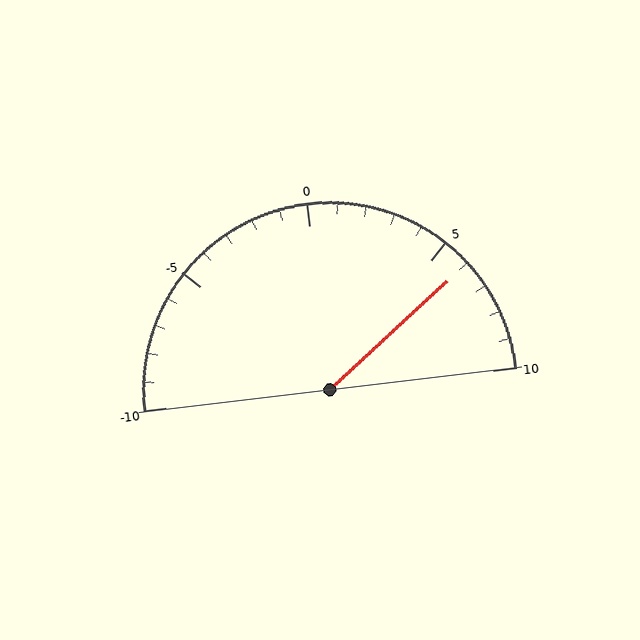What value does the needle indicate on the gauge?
The needle indicates approximately 6.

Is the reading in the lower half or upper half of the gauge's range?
The reading is in the upper half of the range (-10 to 10).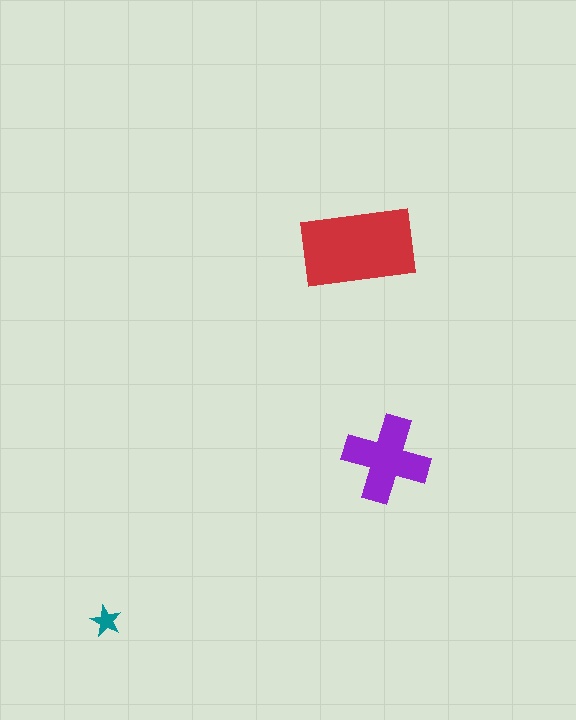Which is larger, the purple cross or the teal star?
The purple cross.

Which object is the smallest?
The teal star.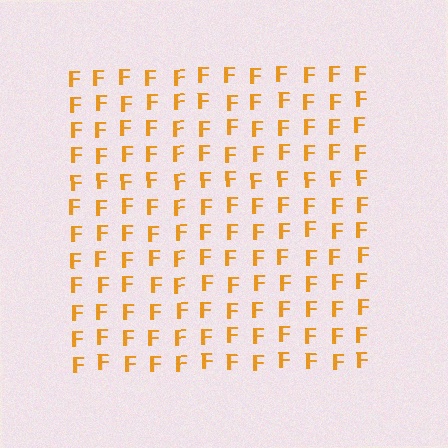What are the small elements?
The small elements are letter F's.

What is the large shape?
The large shape is a square.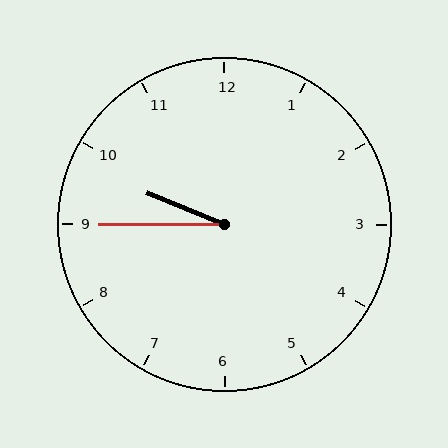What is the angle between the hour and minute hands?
Approximately 22 degrees.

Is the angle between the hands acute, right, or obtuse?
It is acute.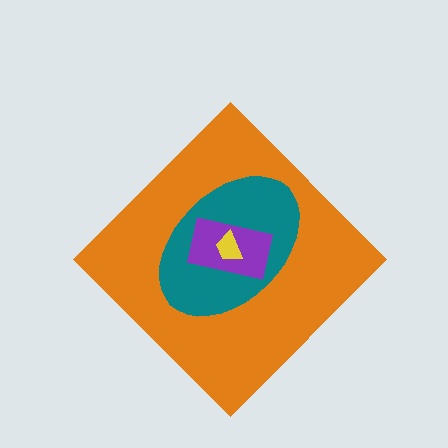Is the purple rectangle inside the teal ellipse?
Yes.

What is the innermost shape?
The yellow trapezoid.